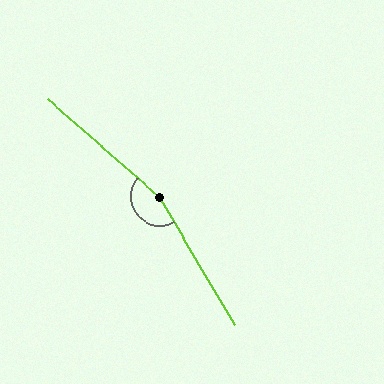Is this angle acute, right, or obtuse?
It is obtuse.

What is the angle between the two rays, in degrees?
Approximately 161 degrees.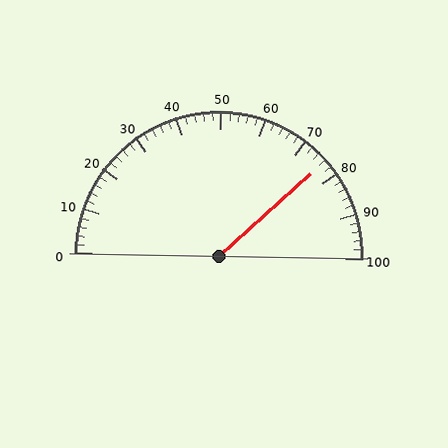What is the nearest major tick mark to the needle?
The nearest major tick mark is 80.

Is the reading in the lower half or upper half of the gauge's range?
The reading is in the upper half of the range (0 to 100).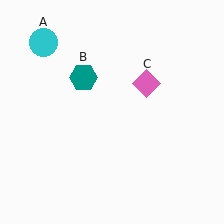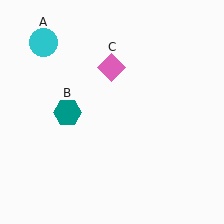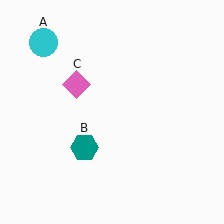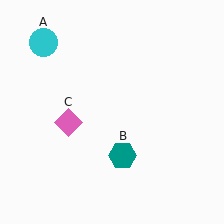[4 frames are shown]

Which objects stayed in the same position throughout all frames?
Cyan circle (object A) remained stationary.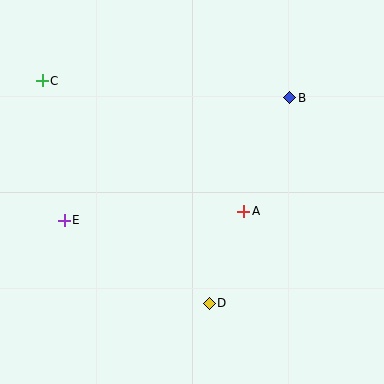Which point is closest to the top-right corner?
Point B is closest to the top-right corner.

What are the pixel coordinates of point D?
Point D is at (209, 303).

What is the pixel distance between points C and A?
The distance between C and A is 240 pixels.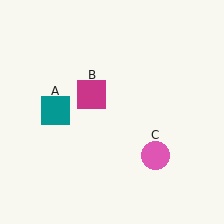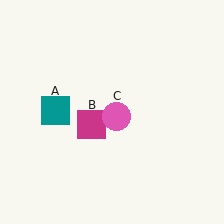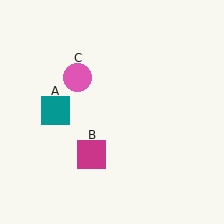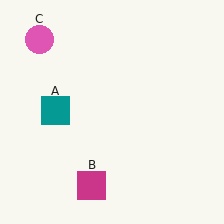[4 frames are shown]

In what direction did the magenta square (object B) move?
The magenta square (object B) moved down.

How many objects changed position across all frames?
2 objects changed position: magenta square (object B), pink circle (object C).